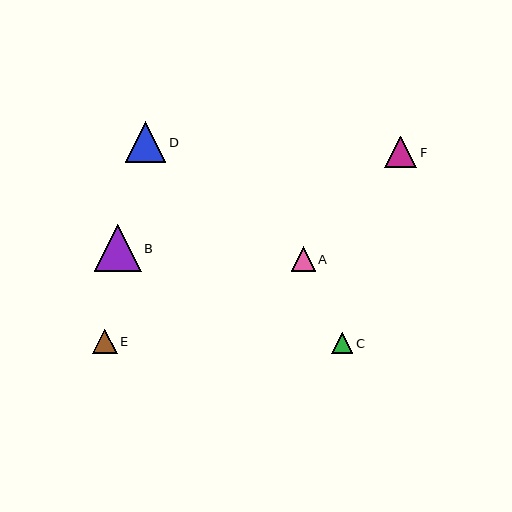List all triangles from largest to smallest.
From largest to smallest: B, D, F, A, E, C.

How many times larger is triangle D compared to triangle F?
Triangle D is approximately 1.3 times the size of triangle F.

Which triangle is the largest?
Triangle B is the largest with a size of approximately 47 pixels.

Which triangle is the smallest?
Triangle C is the smallest with a size of approximately 21 pixels.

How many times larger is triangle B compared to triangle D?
Triangle B is approximately 1.2 times the size of triangle D.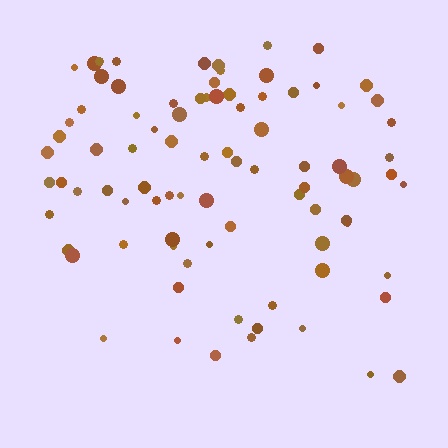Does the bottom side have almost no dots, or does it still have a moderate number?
Still a moderate number, just noticeably fewer than the top.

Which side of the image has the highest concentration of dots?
The top.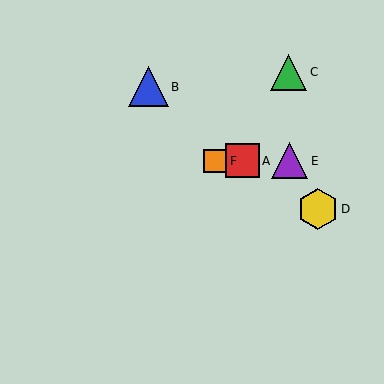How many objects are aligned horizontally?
3 objects (A, E, F) are aligned horizontally.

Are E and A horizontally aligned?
Yes, both are at y≈161.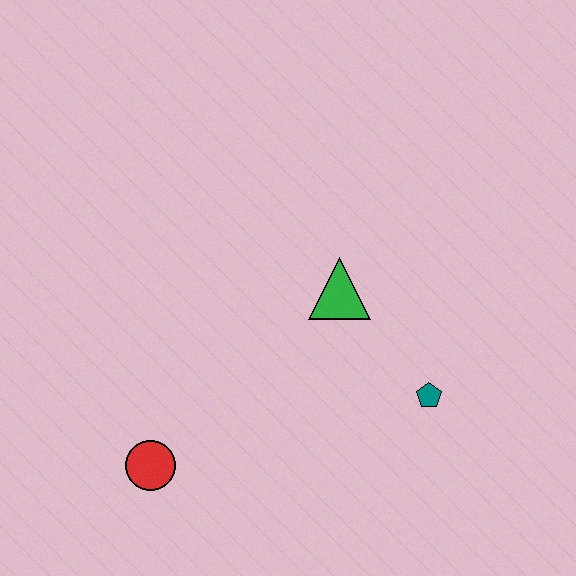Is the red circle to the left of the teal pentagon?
Yes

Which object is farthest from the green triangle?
The red circle is farthest from the green triangle.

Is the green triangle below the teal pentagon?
No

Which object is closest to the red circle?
The green triangle is closest to the red circle.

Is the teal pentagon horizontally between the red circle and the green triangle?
No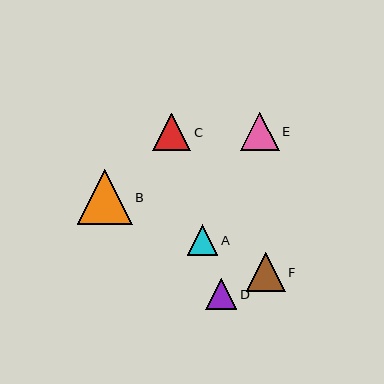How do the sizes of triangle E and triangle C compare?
Triangle E and triangle C are approximately the same size.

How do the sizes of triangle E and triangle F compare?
Triangle E and triangle F are approximately the same size.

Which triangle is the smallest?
Triangle A is the smallest with a size of approximately 31 pixels.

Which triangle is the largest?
Triangle B is the largest with a size of approximately 54 pixels.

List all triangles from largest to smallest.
From largest to smallest: B, E, F, C, D, A.